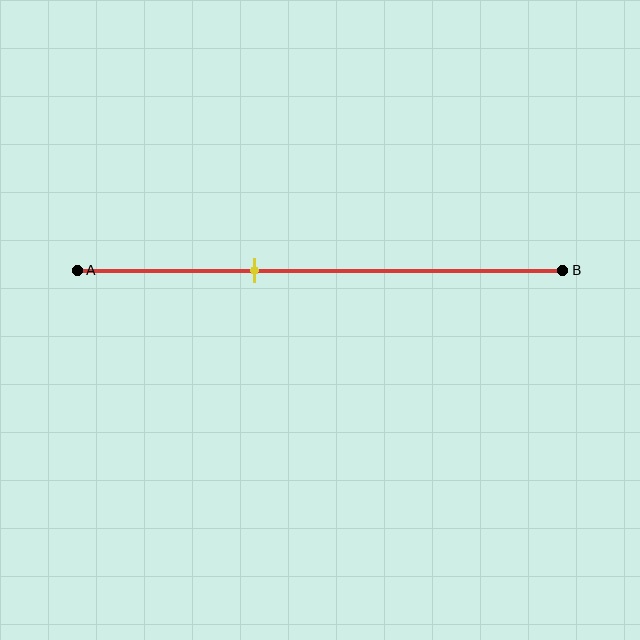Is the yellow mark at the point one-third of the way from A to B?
No, the mark is at about 35% from A, not at the 33% one-third point.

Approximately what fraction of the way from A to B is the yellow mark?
The yellow mark is approximately 35% of the way from A to B.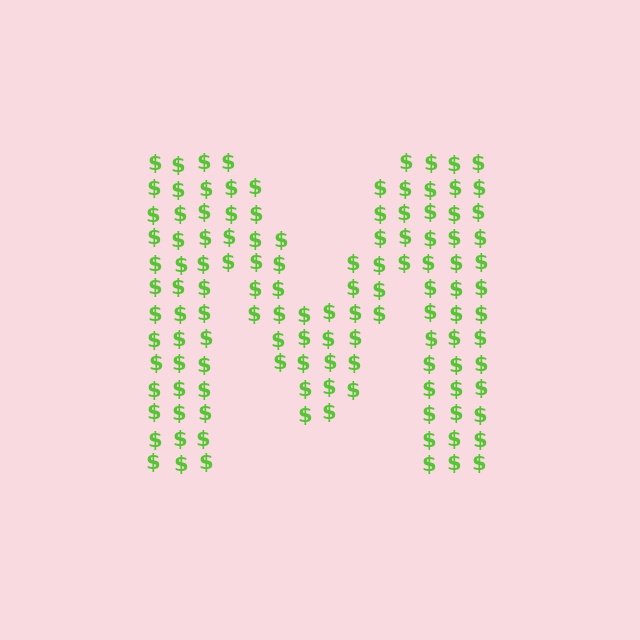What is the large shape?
The large shape is the letter M.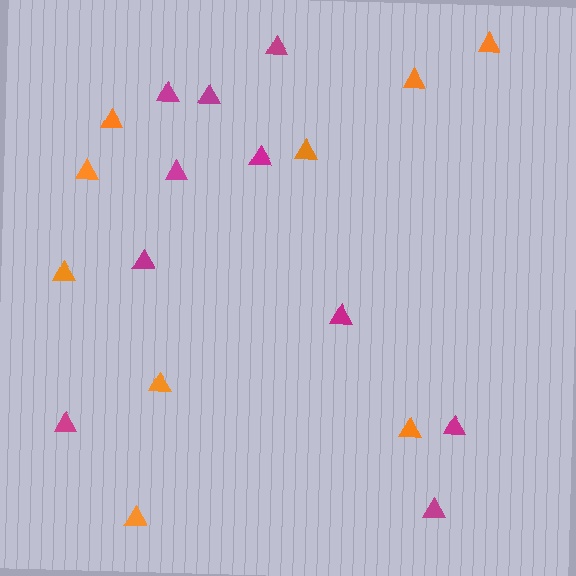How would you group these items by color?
There are 2 groups: one group of orange triangles (9) and one group of magenta triangles (10).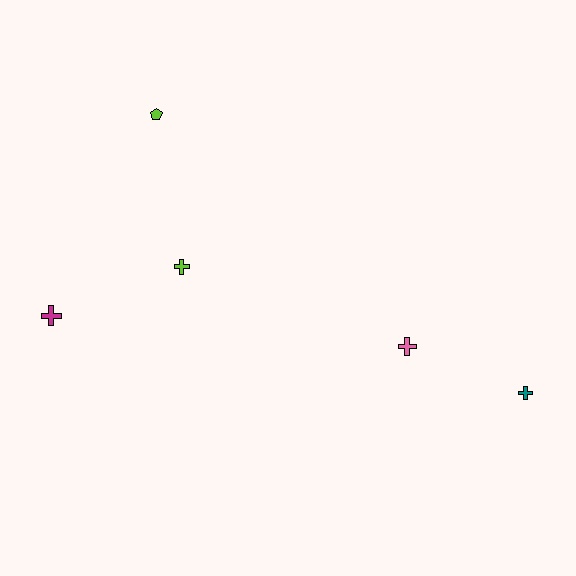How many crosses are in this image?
There are 4 crosses.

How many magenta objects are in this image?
There is 1 magenta object.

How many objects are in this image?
There are 5 objects.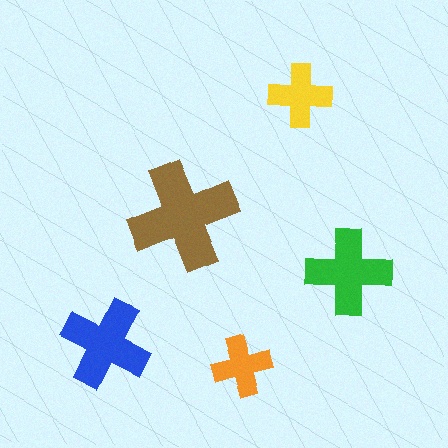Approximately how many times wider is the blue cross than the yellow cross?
About 1.5 times wider.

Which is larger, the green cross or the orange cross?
The green one.